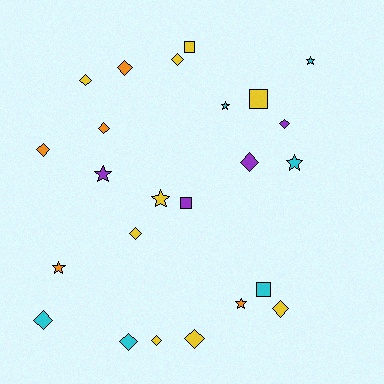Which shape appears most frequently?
Diamond, with 13 objects.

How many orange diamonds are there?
There are 3 orange diamonds.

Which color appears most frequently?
Yellow, with 9 objects.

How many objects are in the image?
There are 24 objects.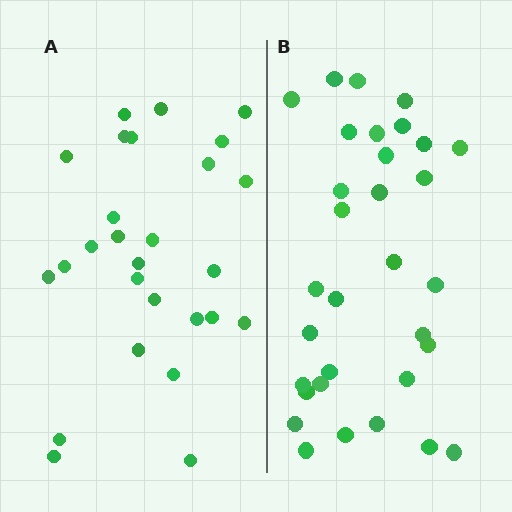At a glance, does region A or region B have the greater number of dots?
Region B (the right region) has more dots.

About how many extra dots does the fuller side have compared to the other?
Region B has about 5 more dots than region A.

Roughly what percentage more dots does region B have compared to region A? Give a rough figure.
About 20% more.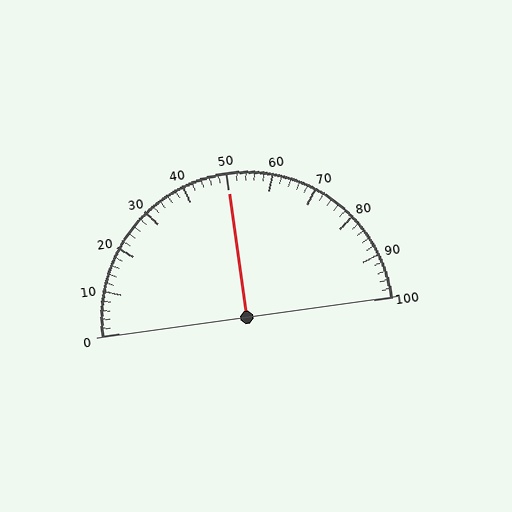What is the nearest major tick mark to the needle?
The nearest major tick mark is 50.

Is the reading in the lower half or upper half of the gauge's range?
The reading is in the upper half of the range (0 to 100).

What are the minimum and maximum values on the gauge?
The gauge ranges from 0 to 100.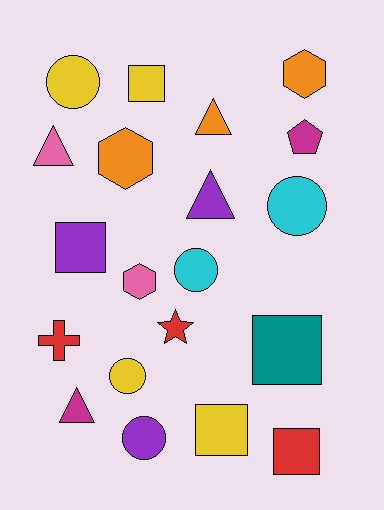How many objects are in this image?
There are 20 objects.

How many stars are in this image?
There is 1 star.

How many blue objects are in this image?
There are no blue objects.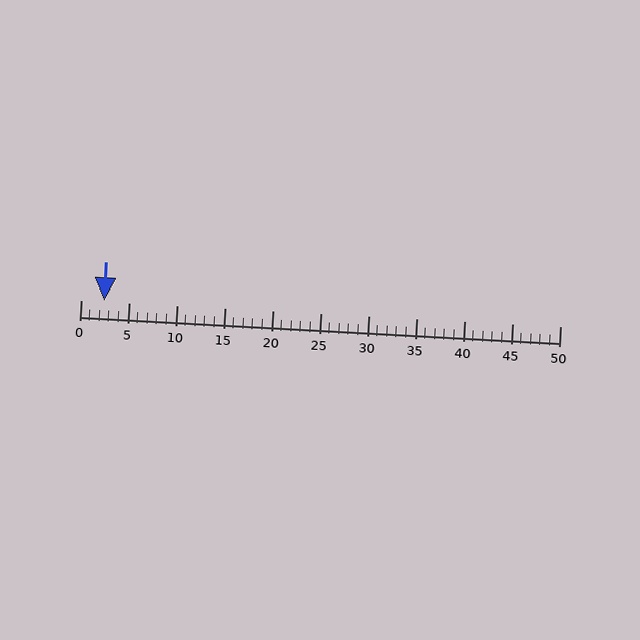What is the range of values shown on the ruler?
The ruler shows values from 0 to 50.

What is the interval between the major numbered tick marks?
The major tick marks are spaced 5 units apart.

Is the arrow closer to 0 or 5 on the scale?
The arrow is closer to 0.